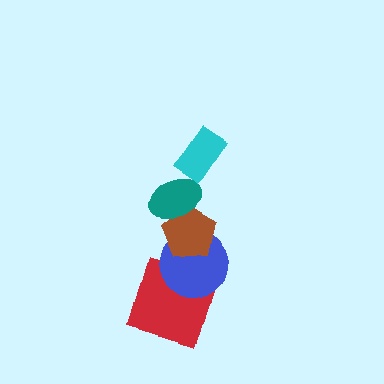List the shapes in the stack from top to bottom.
From top to bottom: the cyan rectangle, the teal ellipse, the brown pentagon, the blue circle, the red square.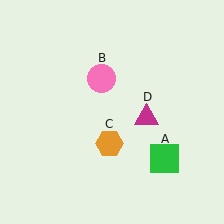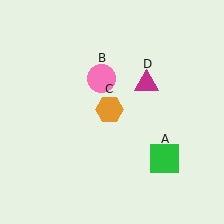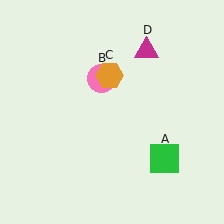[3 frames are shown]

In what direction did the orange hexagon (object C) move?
The orange hexagon (object C) moved up.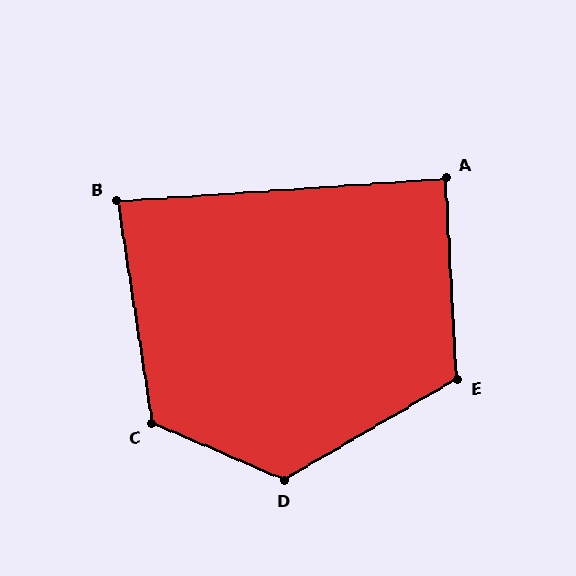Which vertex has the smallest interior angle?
B, at approximately 85 degrees.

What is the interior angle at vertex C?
Approximately 122 degrees (obtuse).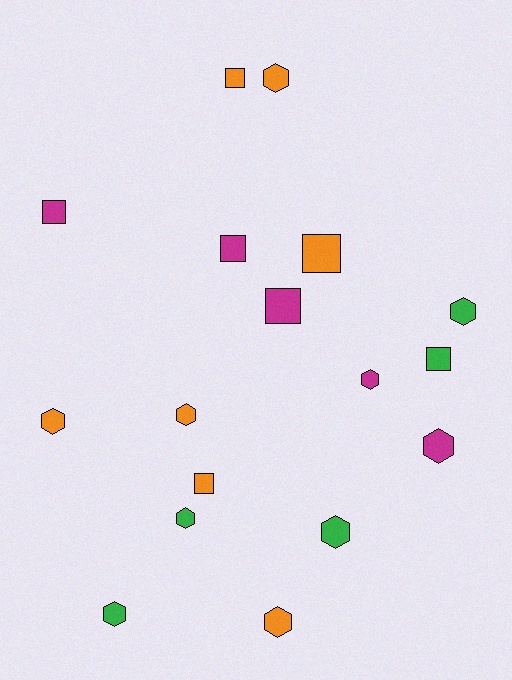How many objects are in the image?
There are 17 objects.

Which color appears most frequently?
Orange, with 7 objects.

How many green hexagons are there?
There are 4 green hexagons.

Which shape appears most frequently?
Hexagon, with 10 objects.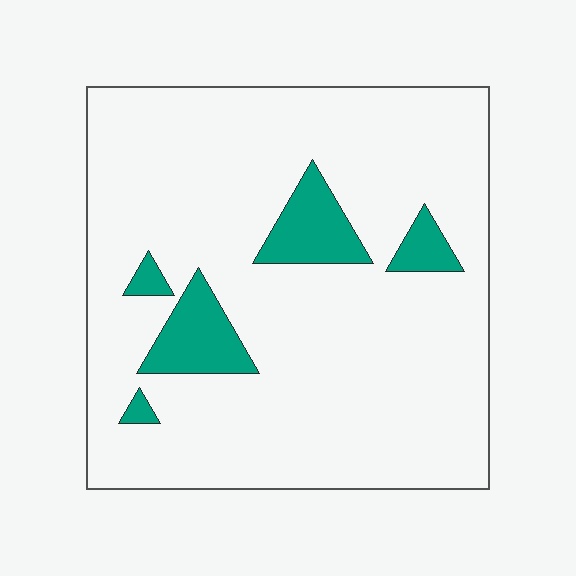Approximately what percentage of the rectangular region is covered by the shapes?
Approximately 10%.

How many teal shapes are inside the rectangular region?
5.